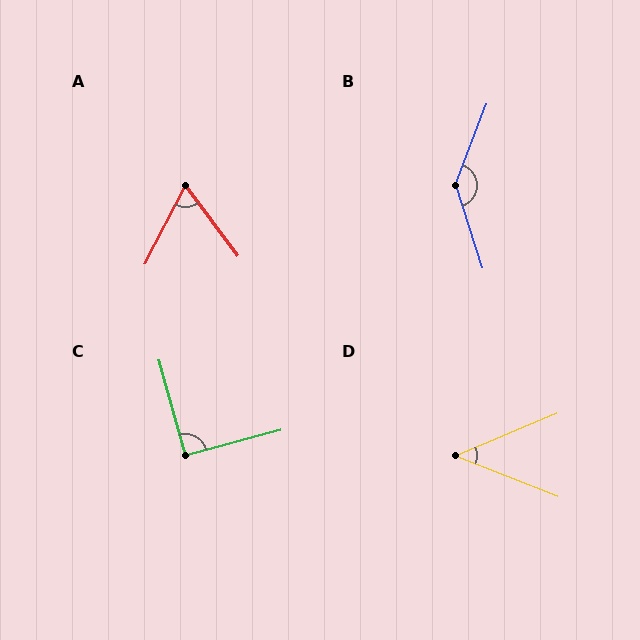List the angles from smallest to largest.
D (45°), A (64°), C (91°), B (141°).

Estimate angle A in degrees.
Approximately 64 degrees.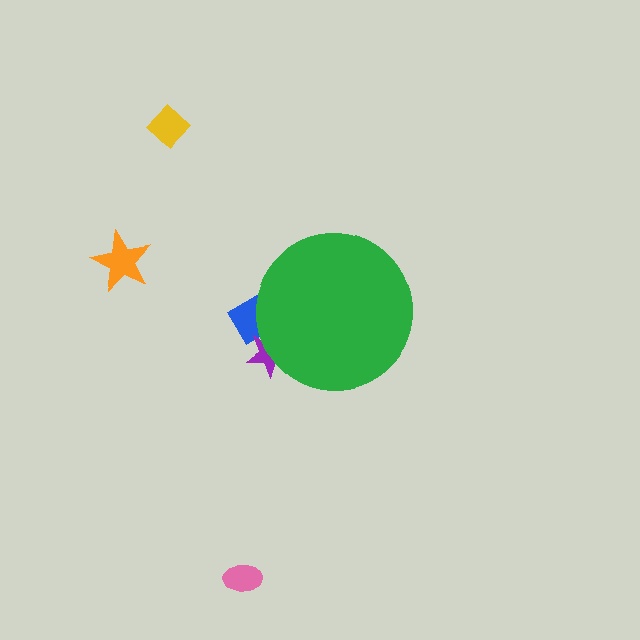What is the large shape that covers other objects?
A green circle.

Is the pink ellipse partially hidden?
No, the pink ellipse is fully visible.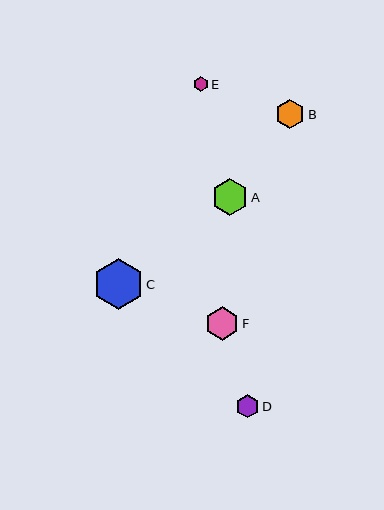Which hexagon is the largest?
Hexagon C is the largest with a size of approximately 51 pixels.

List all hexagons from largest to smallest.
From largest to smallest: C, A, F, B, D, E.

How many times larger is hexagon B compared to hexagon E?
Hexagon B is approximately 1.9 times the size of hexagon E.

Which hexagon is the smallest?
Hexagon E is the smallest with a size of approximately 15 pixels.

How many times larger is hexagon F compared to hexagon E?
Hexagon F is approximately 2.2 times the size of hexagon E.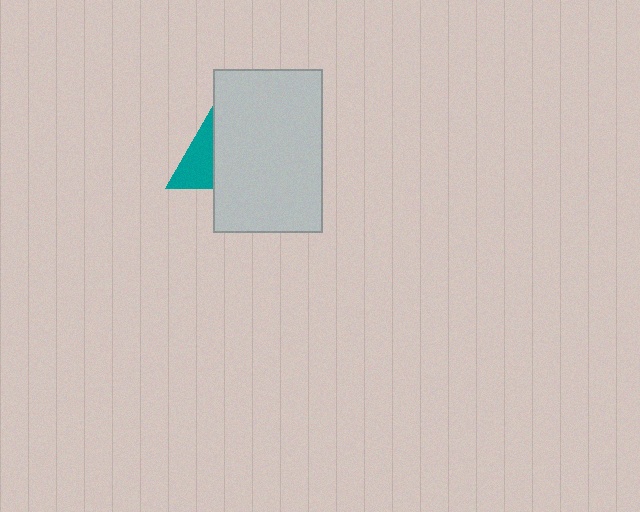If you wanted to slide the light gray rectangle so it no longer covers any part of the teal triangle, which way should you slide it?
Slide it right — that is the most direct way to separate the two shapes.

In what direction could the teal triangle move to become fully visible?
The teal triangle could move left. That would shift it out from behind the light gray rectangle entirely.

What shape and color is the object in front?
The object in front is a light gray rectangle.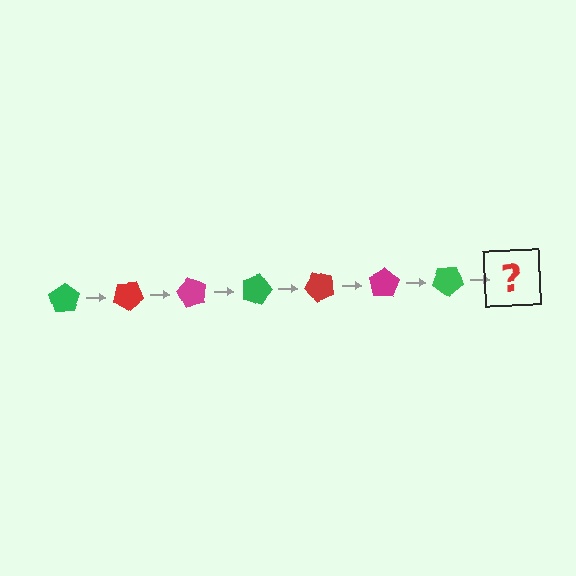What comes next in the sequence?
The next element should be a red pentagon, rotated 210 degrees from the start.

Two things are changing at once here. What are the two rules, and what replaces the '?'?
The two rules are that it rotates 30 degrees each step and the color cycles through green, red, and magenta. The '?' should be a red pentagon, rotated 210 degrees from the start.